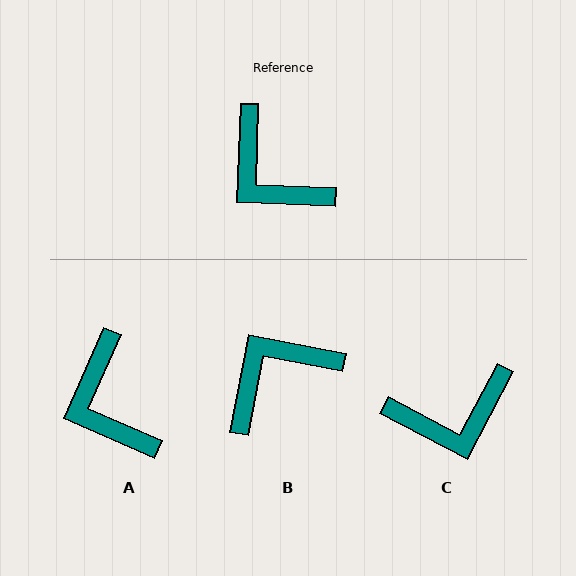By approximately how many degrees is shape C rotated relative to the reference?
Approximately 64 degrees counter-clockwise.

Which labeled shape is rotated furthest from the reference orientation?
B, about 99 degrees away.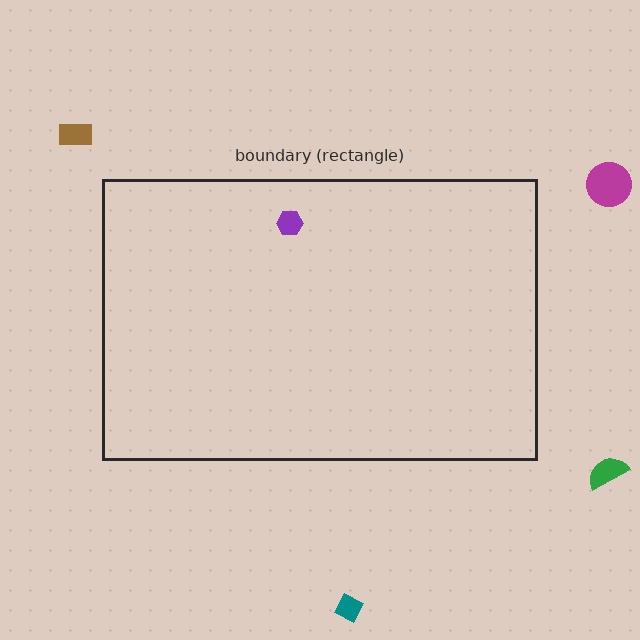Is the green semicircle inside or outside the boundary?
Outside.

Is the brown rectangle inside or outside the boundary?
Outside.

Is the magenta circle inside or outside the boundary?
Outside.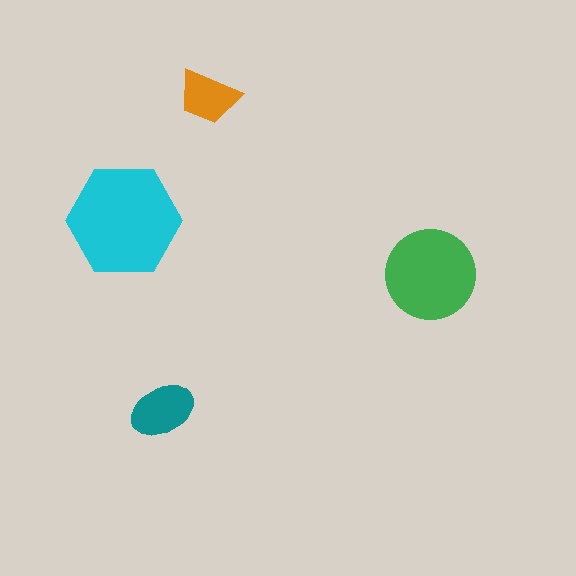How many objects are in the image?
There are 4 objects in the image.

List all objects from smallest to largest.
The orange trapezoid, the teal ellipse, the green circle, the cyan hexagon.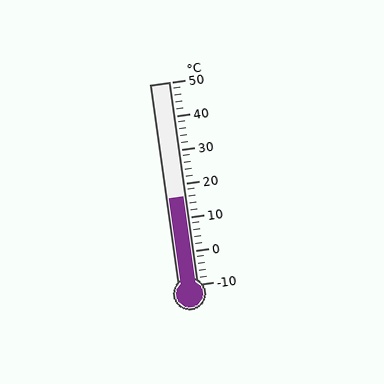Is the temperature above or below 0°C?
The temperature is above 0°C.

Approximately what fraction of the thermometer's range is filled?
The thermometer is filled to approximately 45% of its range.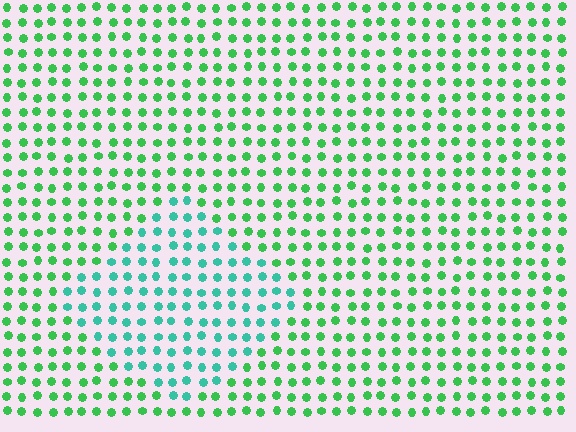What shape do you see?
I see a diamond.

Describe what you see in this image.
The image is filled with small green elements in a uniform arrangement. A diamond-shaped region is visible where the elements are tinted to a slightly different hue, forming a subtle color boundary.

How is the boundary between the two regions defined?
The boundary is defined purely by a slight shift in hue (about 37 degrees). Spacing, size, and orientation are identical on both sides.